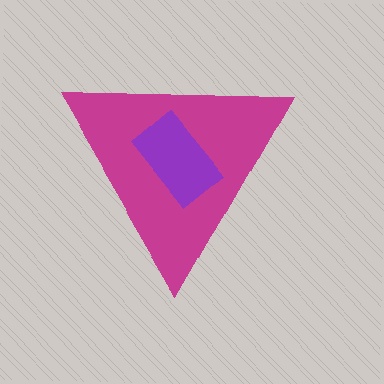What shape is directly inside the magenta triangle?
The purple rectangle.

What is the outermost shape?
The magenta triangle.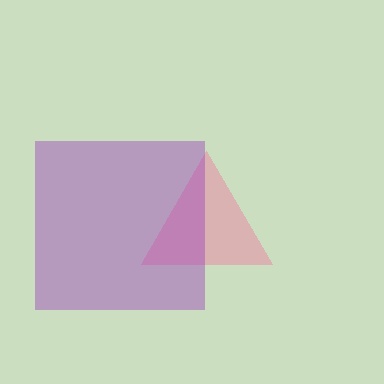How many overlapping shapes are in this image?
There are 2 overlapping shapes in the image.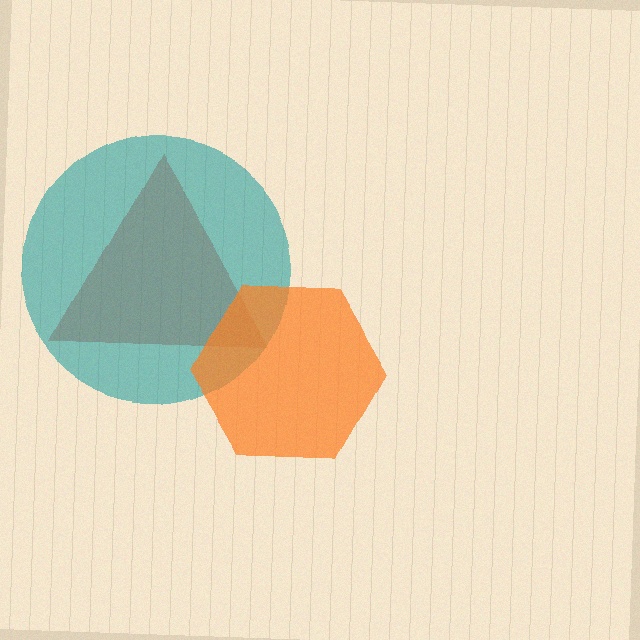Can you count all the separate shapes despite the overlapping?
Yes, there are 3 separate shapes.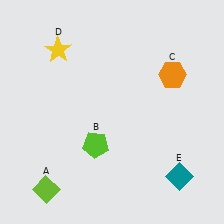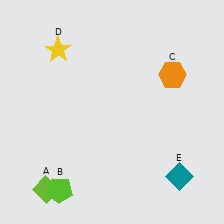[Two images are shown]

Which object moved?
The lime pentagon (B) moved down.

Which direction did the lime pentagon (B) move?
The lime pentagon (B) moved down.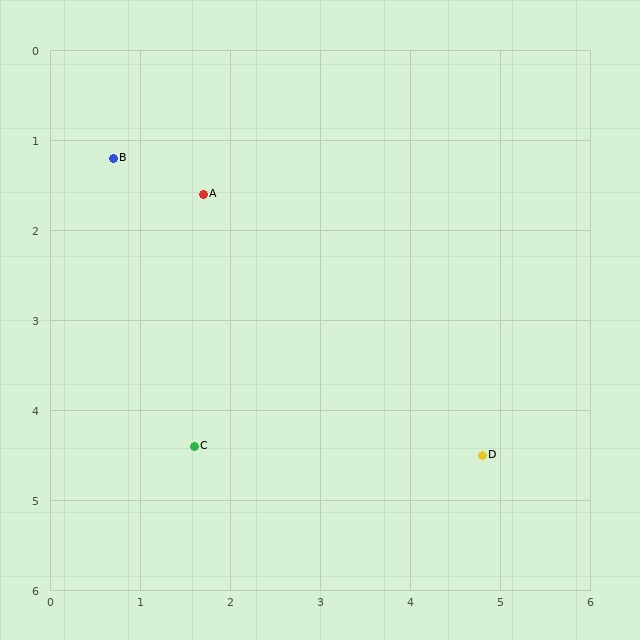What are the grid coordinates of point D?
Point D is at approximately (4.8, 4.5).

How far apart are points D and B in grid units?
Points D and B are about 5.3 grid units apart.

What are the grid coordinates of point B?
Point B is at approximately (0.7, 1.2).